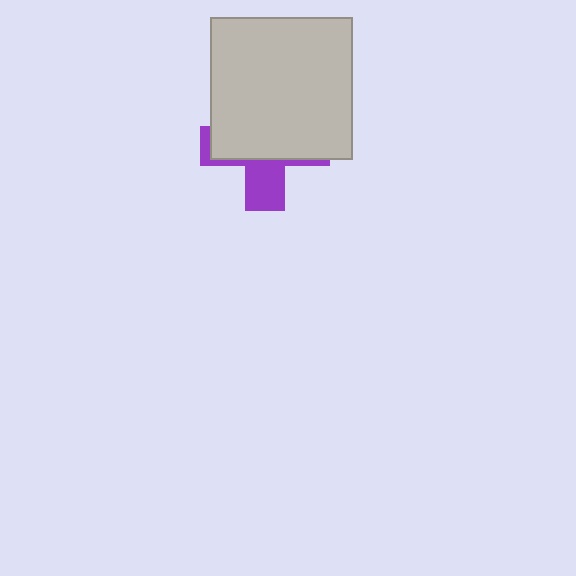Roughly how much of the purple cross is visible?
A small part of it is visible (roughly 34%).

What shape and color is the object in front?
The object in front is a light gray square.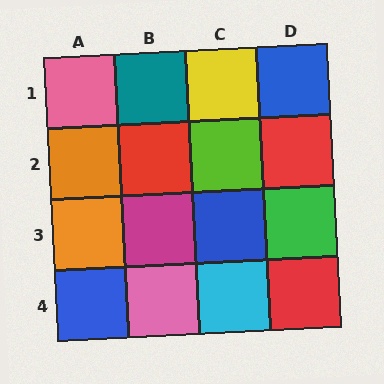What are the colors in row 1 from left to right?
Pink, teal, yellow, blue.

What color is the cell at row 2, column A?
Orange.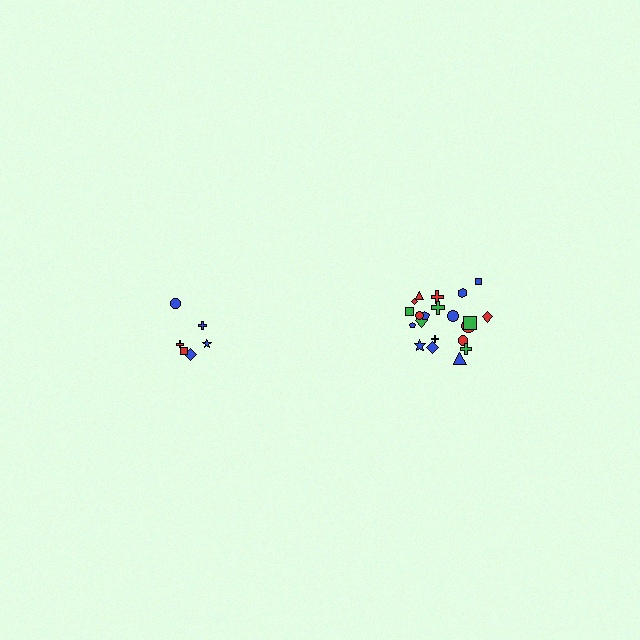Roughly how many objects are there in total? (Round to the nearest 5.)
Roughly 30 objects in total.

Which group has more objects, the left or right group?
The right group.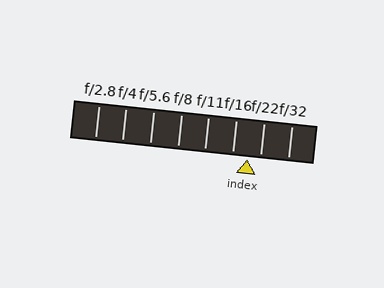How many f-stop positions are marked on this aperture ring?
There are 8 f-stop positions marked.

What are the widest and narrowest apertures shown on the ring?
The widest aperture shown is f/2.8 and the narrowest is f/32.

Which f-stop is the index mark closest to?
The index mark is closest to f/22.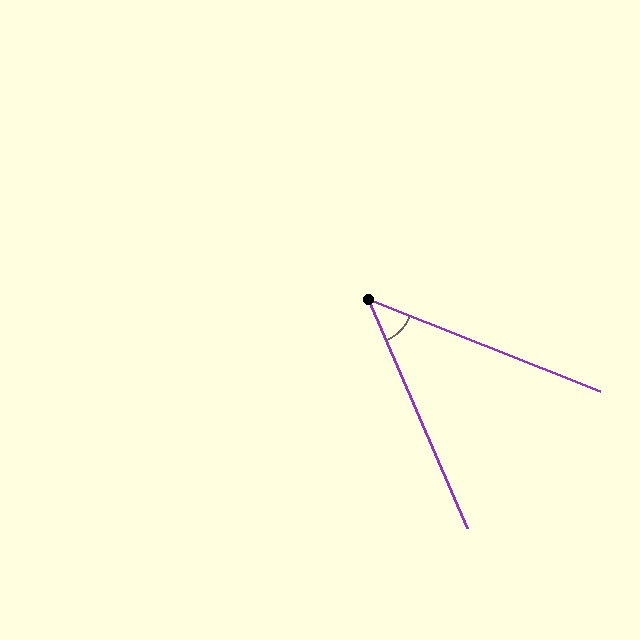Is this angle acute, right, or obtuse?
It is acute.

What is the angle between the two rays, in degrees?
Approximately 45 degrees.